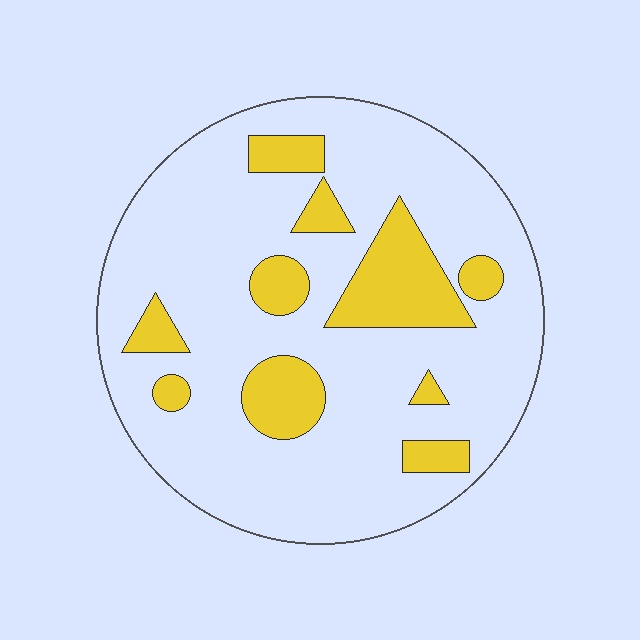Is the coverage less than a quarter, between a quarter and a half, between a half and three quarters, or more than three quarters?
Less than a quarter.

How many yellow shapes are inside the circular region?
10.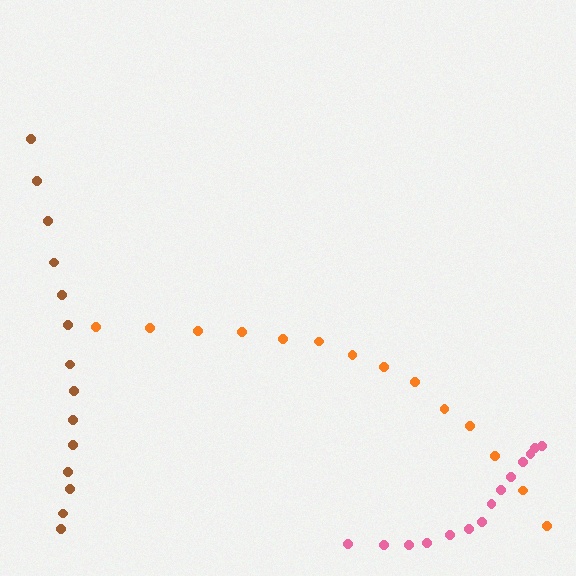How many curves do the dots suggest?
There are 3 distinct paths.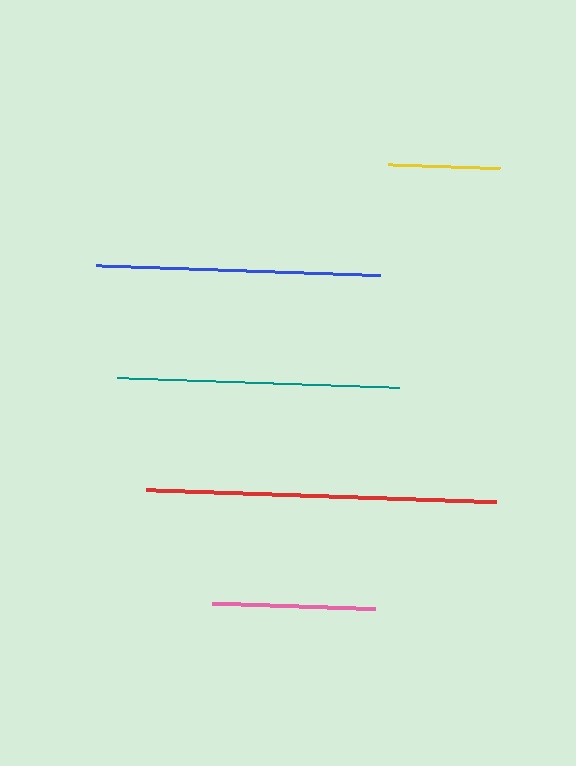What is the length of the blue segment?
The blue segment is approximately 284 pixels long.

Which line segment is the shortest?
The yellow line is the shortest at approximately 112 pixels.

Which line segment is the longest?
The red line is the longest at approximately 350 pixels.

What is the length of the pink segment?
The pink segment is approximately 163 pixels long.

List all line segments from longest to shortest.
From longest to shortest: red, blue, teal, pink, yellow.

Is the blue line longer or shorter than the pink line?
The blue line is longer than the pink line.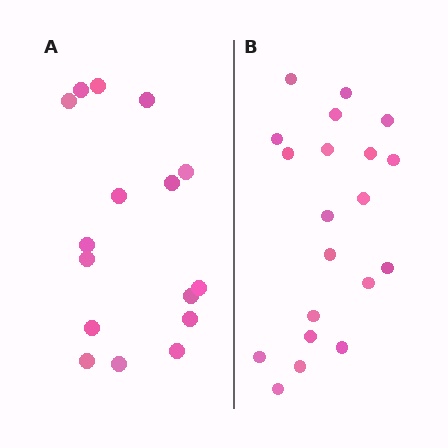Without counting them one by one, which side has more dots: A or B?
Region B (the right region) has more dots.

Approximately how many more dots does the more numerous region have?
Region B has about 4 more dots than region A.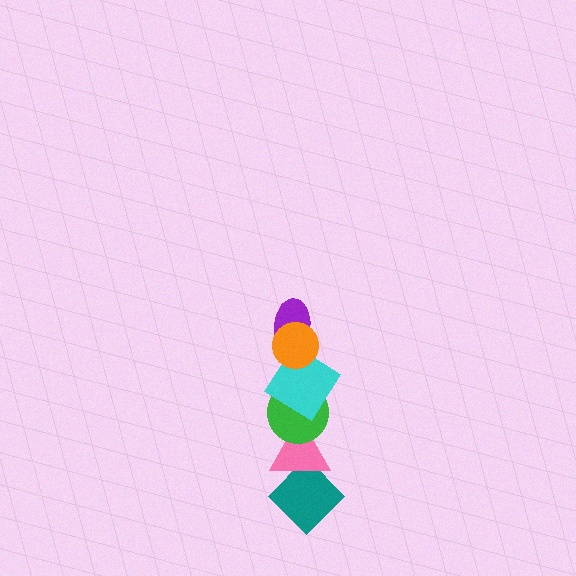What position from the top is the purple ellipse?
The purple ellipse is 2nd from the top.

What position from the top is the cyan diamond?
The cyan diamond is 3rd from the top.